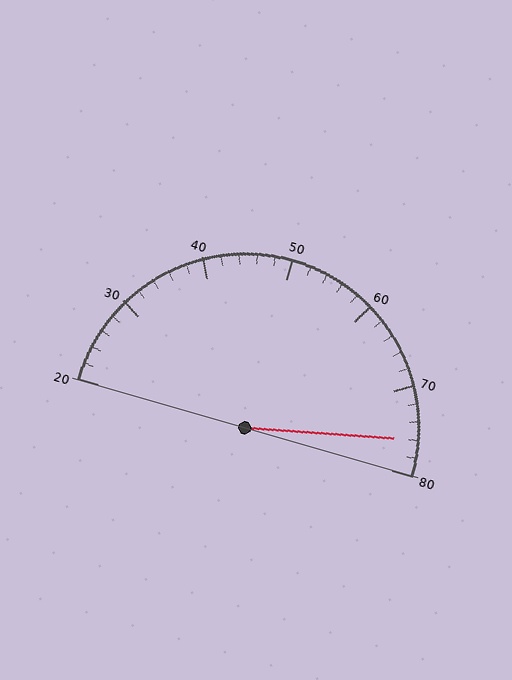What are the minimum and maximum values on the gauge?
The gauge ranges from 20 to 80.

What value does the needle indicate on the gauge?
The needle indicates approximately 76.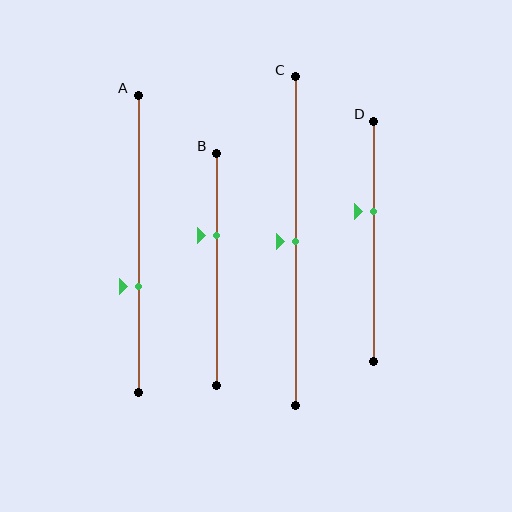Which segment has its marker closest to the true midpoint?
Segment C has its marker closest to the true midpoint.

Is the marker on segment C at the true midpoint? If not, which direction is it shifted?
Yes, the marker on segment C is at the true midpoint.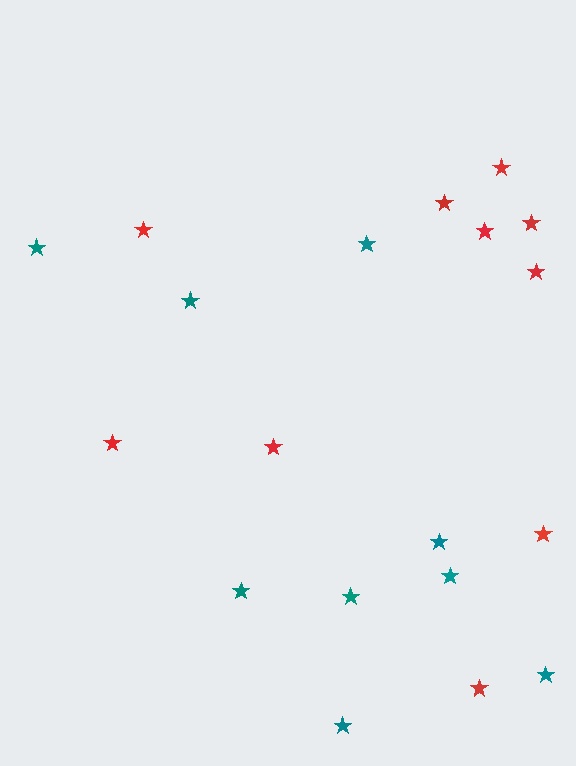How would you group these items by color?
There are 2 groups: one group of red stars (10) and one group of teal stars (9).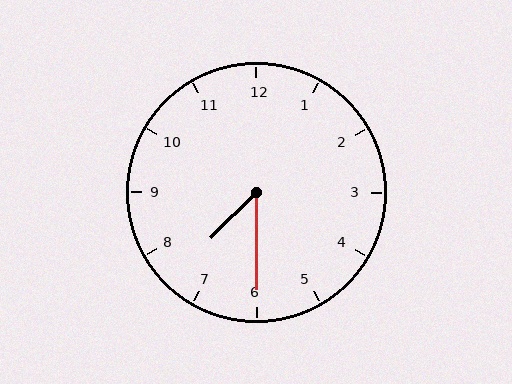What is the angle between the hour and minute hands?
Approximately 45 degrees.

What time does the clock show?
7:30.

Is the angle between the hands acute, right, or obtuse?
It is acute.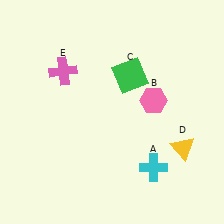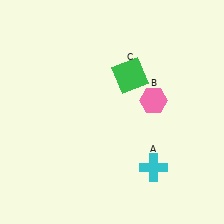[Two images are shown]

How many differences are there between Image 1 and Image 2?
There are 2 differences between the two images.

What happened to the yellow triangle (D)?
The yellow triangle (D) was removed in Image 2. It was in the bottom-right area of Image 1.